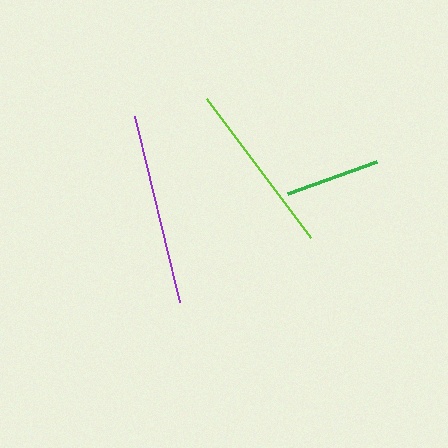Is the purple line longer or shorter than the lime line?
The purple line is longer than the lime line.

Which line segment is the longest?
The purple line is the longest at approximately 191 pixels.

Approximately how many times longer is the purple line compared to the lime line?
The purple line is approximately 1.1 times the length of the lime line.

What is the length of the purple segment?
The purple segment is approximately 191 pixels long.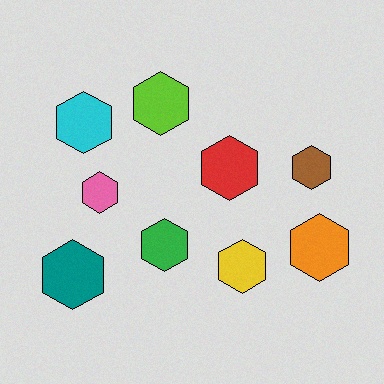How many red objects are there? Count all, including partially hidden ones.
There is 1 red object.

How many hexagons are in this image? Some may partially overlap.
There are 9 hexagons.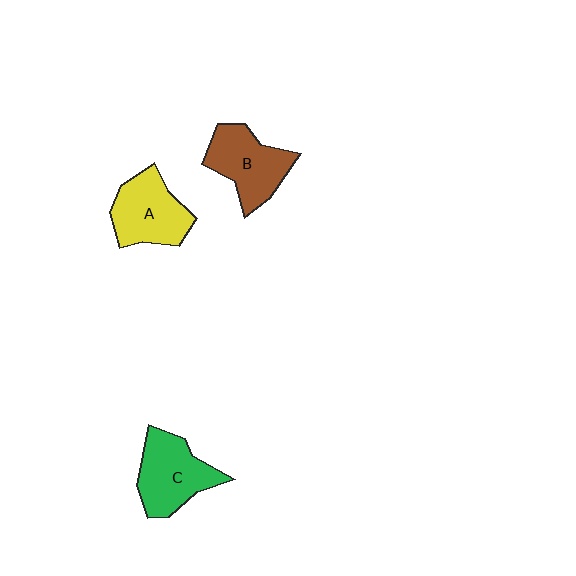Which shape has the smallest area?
Shape A (yellow).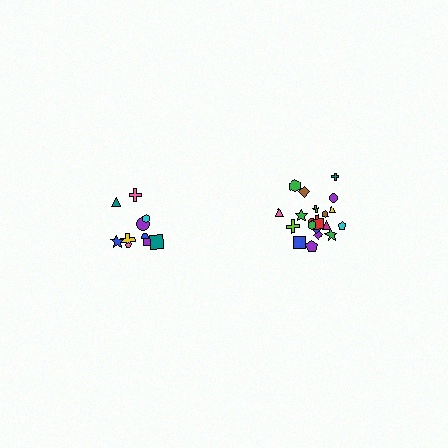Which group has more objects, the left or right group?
The right group.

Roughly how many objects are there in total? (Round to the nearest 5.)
Roughly 30 objects in total.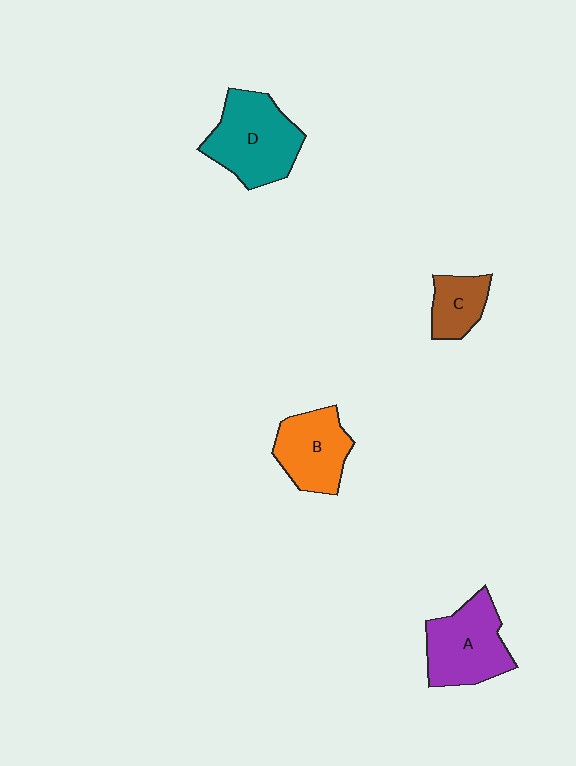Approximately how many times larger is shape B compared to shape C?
Approximately 1.6 times.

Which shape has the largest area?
Shape D (teal).